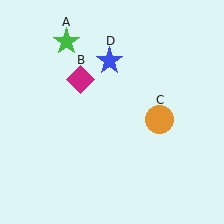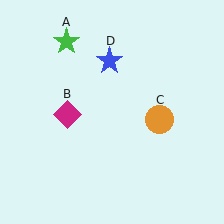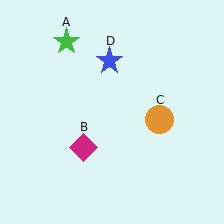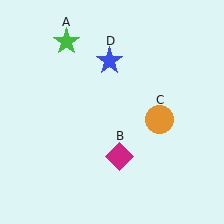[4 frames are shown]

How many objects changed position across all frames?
1 object changed position: magenta diamond (object B).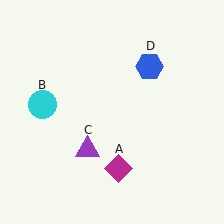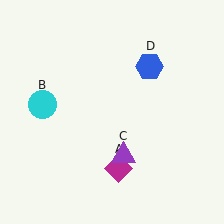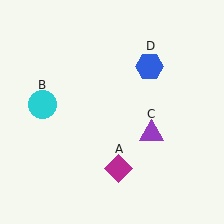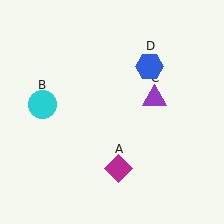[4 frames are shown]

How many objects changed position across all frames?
1 object changed position: purple triangle (object C).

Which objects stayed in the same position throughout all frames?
Magenta diamond (object A) and cyan circle (object B) and blue hexagon (object D) remained stationary.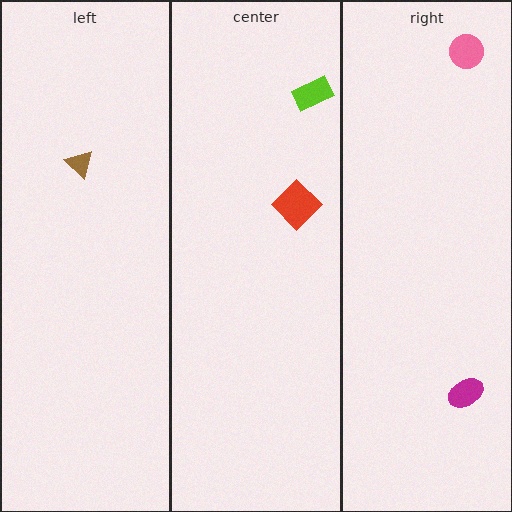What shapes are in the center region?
The lime rectangle, the red diamond.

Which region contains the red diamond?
The center region.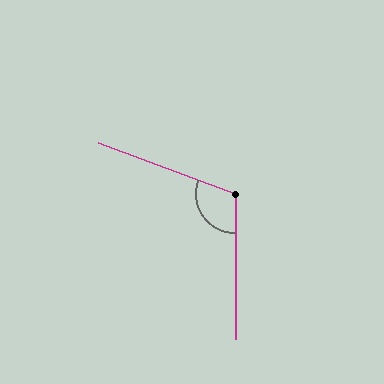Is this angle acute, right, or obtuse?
It is obtuse.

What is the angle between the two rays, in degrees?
Approximately 110 degrees.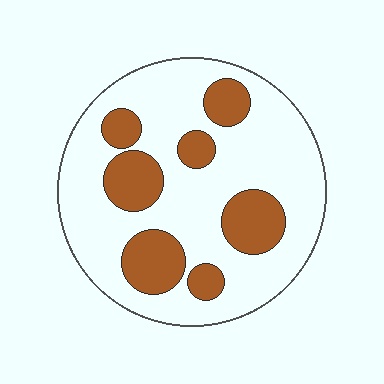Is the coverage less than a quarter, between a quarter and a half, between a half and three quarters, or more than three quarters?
Between a quarter and a half.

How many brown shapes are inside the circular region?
7.